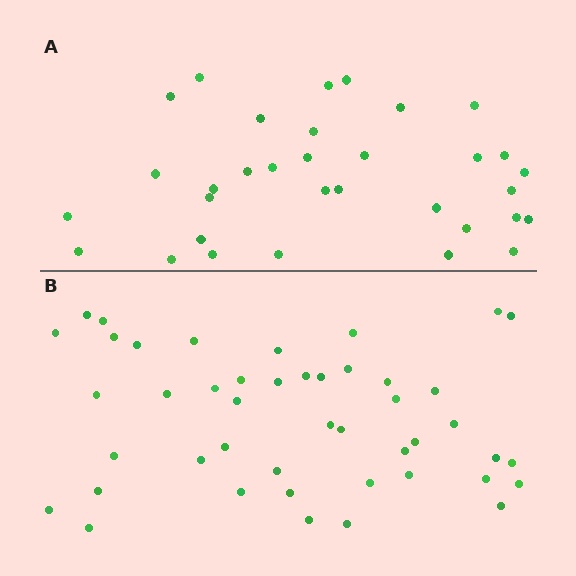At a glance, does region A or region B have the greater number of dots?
Region B (the bottom region) has more dots.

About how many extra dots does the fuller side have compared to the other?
Region B has roughly 12 or so more dots than region A.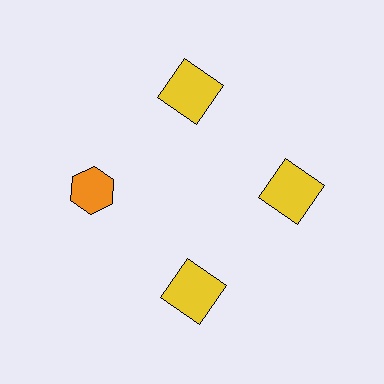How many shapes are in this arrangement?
There are 4 shapes arranged in a ring pattern.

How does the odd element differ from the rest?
It differs in both color (orange instead of yellow) and shape (hexagon instead of square).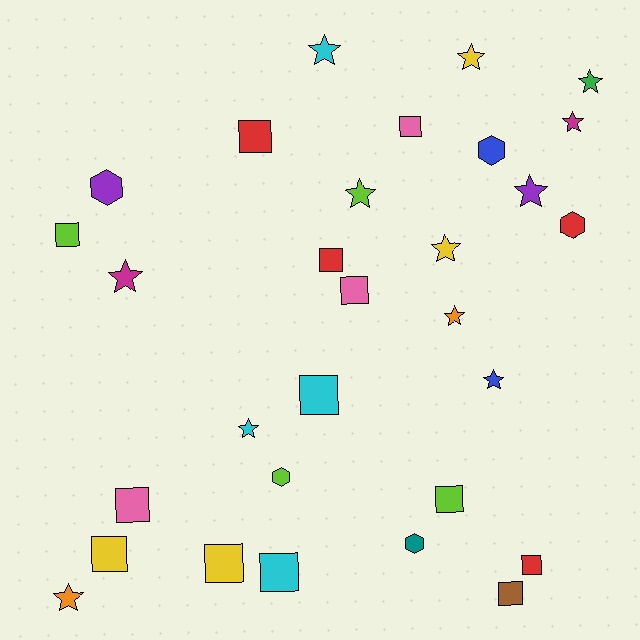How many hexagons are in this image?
There are 5 hexagons.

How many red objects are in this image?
There are 4 red objects.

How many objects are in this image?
There are 30 objects.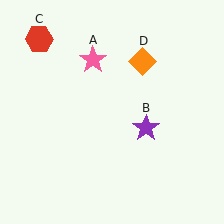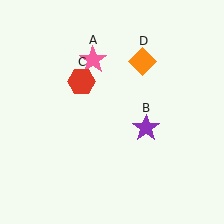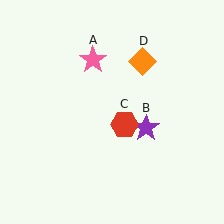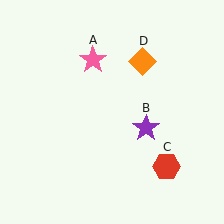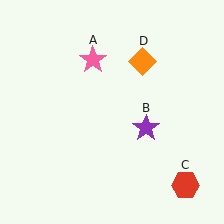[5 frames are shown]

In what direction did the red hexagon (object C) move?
The red hexagon (object C) moved down and to the right.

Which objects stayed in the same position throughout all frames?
Pink star (object A) and purple star (object B) and orange diamond (object D) remained stationary.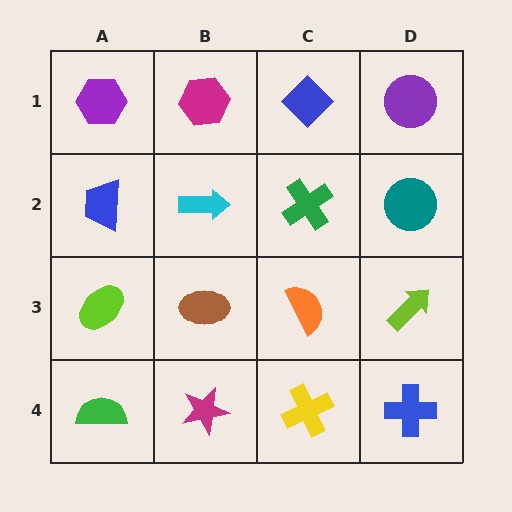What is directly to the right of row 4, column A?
A magenta star.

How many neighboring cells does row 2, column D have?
3.